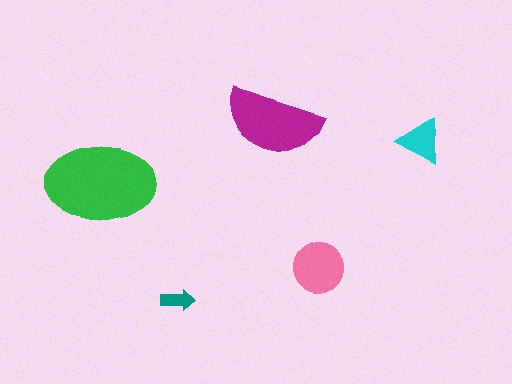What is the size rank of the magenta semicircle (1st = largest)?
2nd.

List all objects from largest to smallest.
The green ellipse, the magenta semicircle, the pink circle, the cyan triangle, the teal arrow.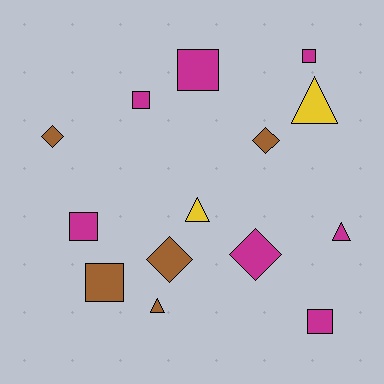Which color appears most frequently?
Magenta, with 7 objects.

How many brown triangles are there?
There is 1 brown triangle.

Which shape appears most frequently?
Square, with 6 objects.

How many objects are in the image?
There are 14 objects.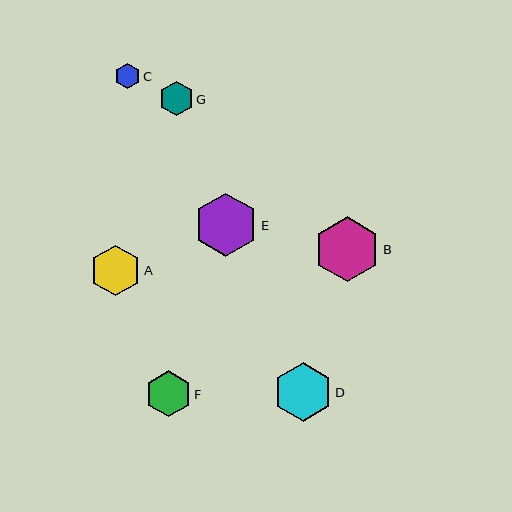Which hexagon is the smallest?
Hexagon C is the smallest with a size of approximately 25 pixels.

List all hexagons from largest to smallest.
From largest to smallest: B, E, D, A, F, G, C.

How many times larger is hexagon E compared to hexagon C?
Hexagon E is approximately 2.5 times the size of hexagon C.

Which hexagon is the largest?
Hexagon B is the largest with a size of approximately 65 pixels.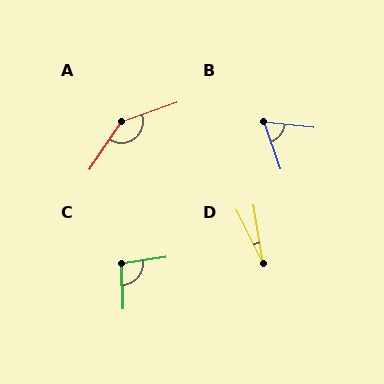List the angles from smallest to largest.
D (17°), B (65°), C (97°), A (143°).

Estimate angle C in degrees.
Approximately 97 degrees.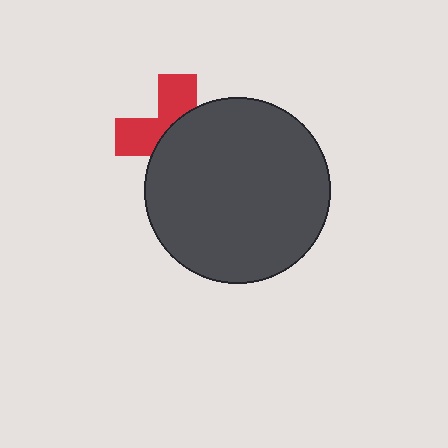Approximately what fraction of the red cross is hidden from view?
Roughly 58% of the red cross is hidden behind the dark gray circle.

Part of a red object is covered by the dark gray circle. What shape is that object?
It is a cross.